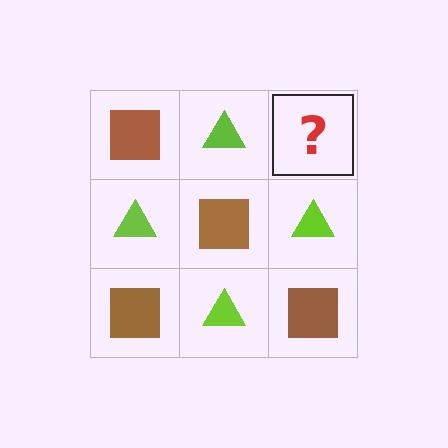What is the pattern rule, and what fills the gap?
The rule is that it alternates brown square and lime triangle in a checkerboard pattern. The gap should be filled with a brown square.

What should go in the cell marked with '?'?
The missing cell should contain a brown square.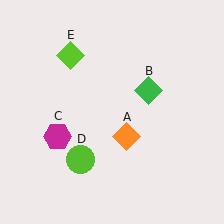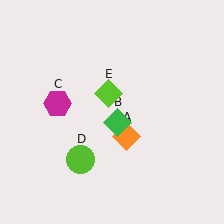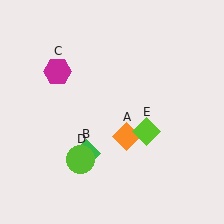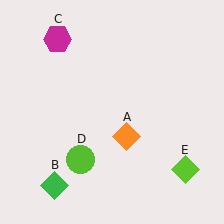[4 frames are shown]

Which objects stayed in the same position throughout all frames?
Orange diamond (object A) and lime circle (object D) remained stationary.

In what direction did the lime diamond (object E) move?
The lime diamond (object E) moved down and to the right.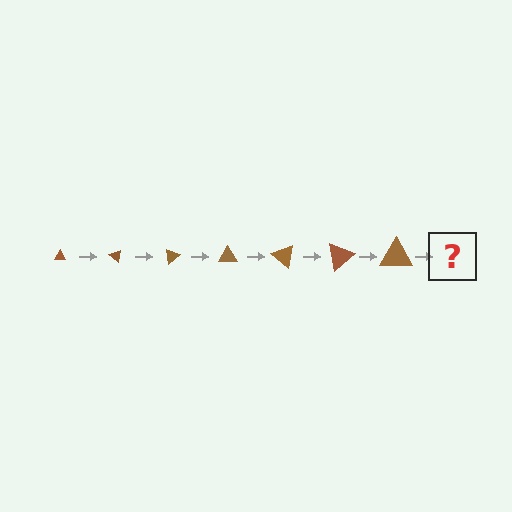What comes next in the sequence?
The next element should be a triangle, larger than the previous one and rotated 280 degrees from the start.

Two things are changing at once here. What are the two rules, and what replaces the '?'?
The two rules are that the triangle grows larger each step and it rotates 40 degrees each step. The '?' should be a triangle, larger than the previous one and rotated 280 degrees from the start.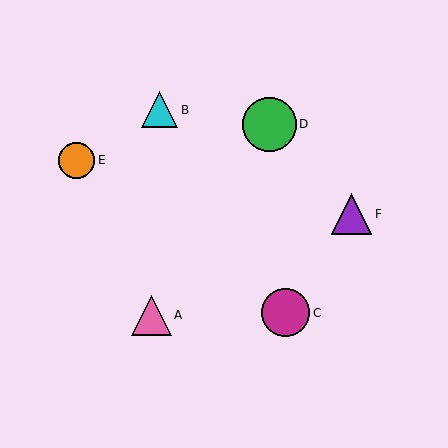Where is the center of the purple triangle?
The center of the purple triangle is at (351, 214).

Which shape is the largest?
The green circle (labeled D) is the largest.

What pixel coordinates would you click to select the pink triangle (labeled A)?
Click at (151, 315) to select the pink triangle A.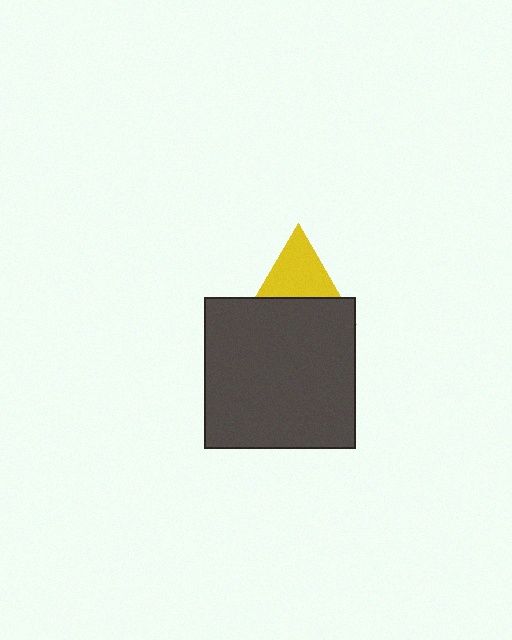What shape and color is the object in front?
The object in front is a dark gray square.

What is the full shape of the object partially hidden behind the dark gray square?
The partially hidden object is a yellow triangle.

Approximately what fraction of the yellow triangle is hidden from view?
Roughly 47% of the yellow triangle is hidden behind the dark gray square.